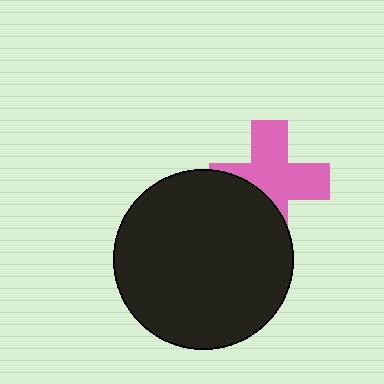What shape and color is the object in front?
The object in front is a black circle.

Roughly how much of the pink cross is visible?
Most of it is visible (roughly 65%).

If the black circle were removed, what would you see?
You would see the complete pink cross.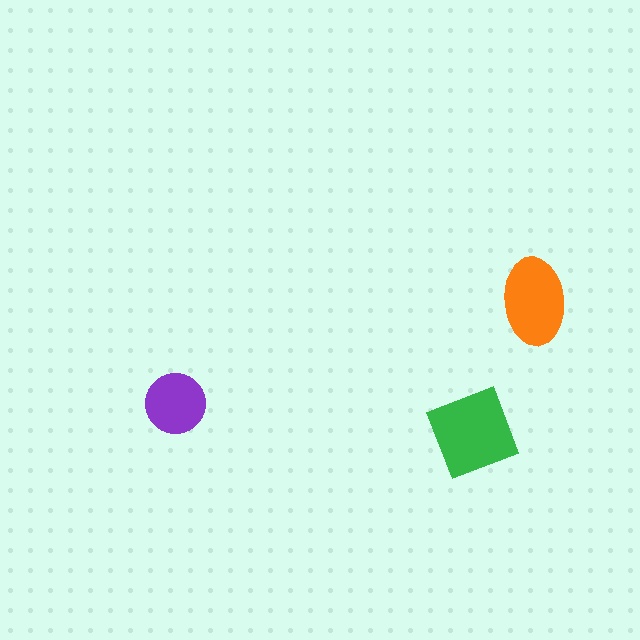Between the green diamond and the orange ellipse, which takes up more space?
The green diamond.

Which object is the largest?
The green diamond.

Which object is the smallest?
The purple circle.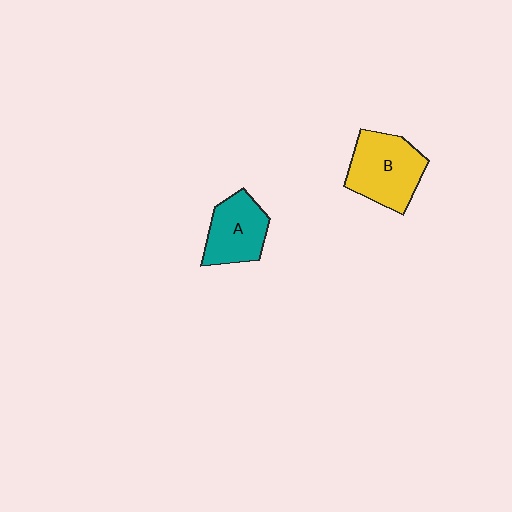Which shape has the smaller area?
Shape A (teal).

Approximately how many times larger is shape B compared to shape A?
Approximately 1.3 times.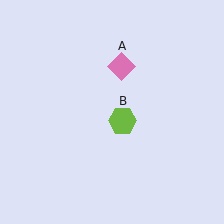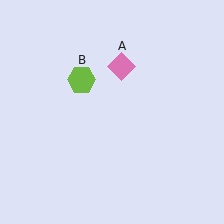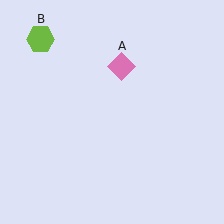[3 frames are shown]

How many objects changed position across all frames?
1 object changed position: lime hexagon (object B).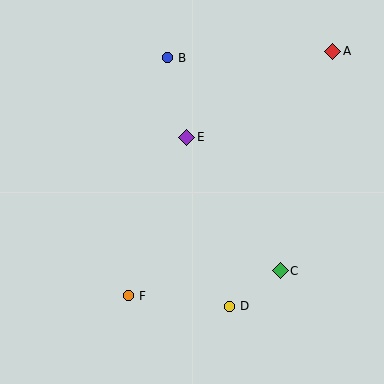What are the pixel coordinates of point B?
Point B is at (168, 58).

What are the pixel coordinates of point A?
Point A is at (333, 51).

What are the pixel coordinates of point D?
Point D is at (230, 306).